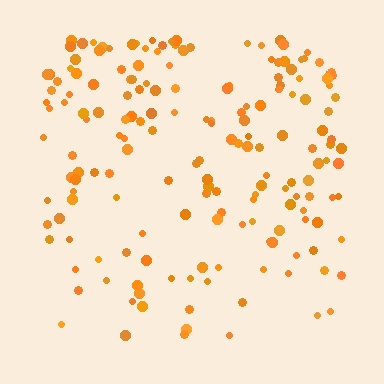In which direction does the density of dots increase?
From bottom to top, with the top side densest.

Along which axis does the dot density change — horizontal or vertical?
Vertical.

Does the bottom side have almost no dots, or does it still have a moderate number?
Still a moderate number, just noticeably fewer than the top.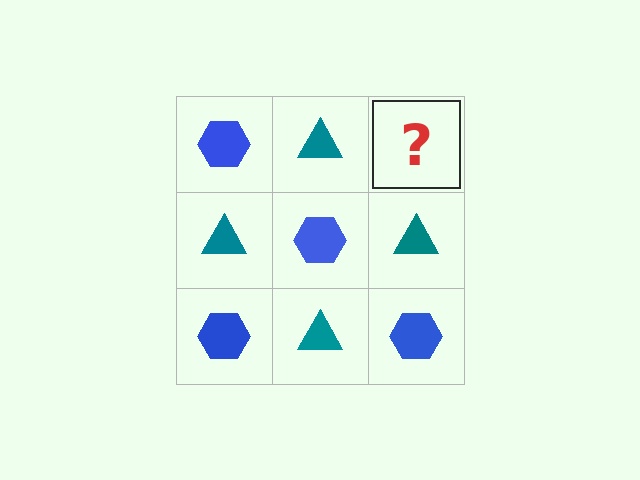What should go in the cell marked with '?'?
The missing cell should contain a blue hexagon.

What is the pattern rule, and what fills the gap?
The rule is that it alternates blue hexagon and teal triangle in a checkerboard pattern. The gap should be filled with a blue hexagon.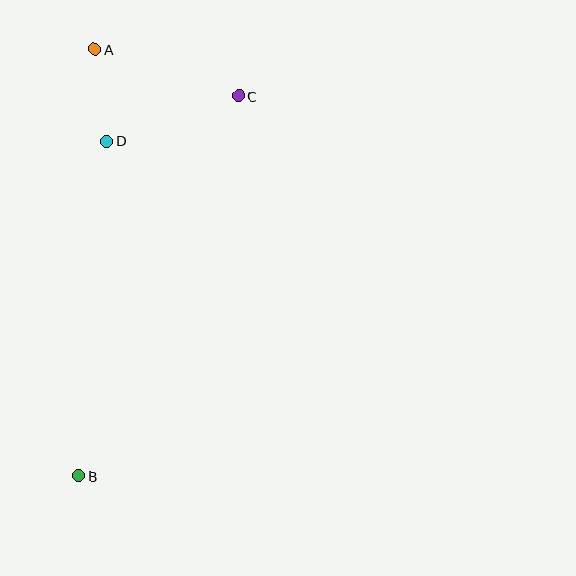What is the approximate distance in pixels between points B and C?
The distance between B and C is approximately 412 pixels.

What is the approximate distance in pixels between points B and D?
The distance between B and D is approximately 336 pixels.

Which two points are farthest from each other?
Points A and B are farthest from each other.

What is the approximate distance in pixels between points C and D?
The distance between C and D is approximately 139 pixels.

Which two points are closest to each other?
Points A and D are closest to each other.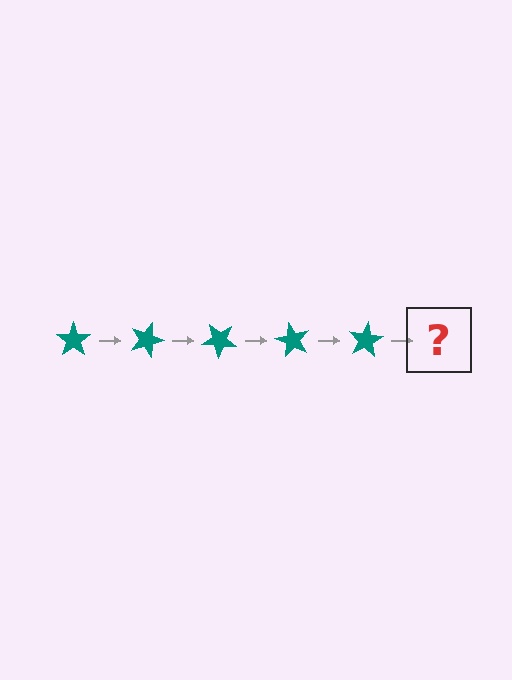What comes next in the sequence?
The next element should be a teal star rotated 100 degrees.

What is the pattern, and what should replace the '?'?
The pattern is that the star rotates 20 degrees each step. The '?' should be a teal star rotated 100 degrees.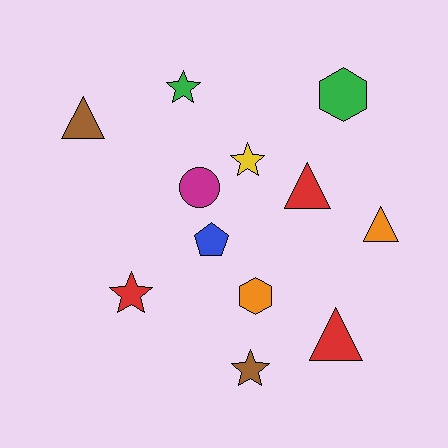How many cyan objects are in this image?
There are no cyan objects.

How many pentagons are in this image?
There is 1 pentagon.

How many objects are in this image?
There are 12 objects.